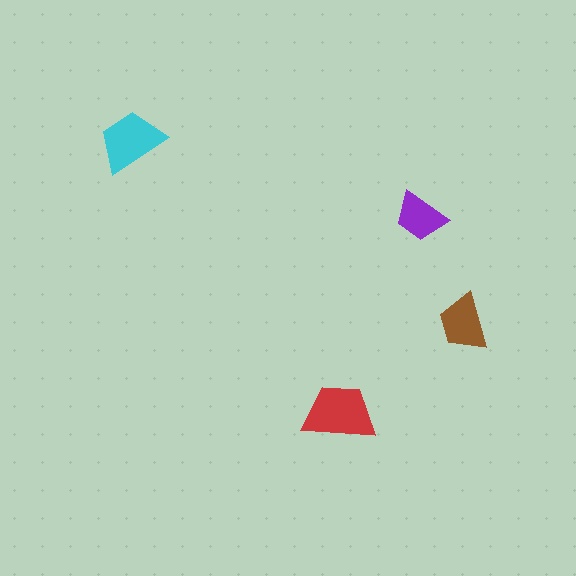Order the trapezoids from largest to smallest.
the red one, the cyan one, the brown one, the purple one.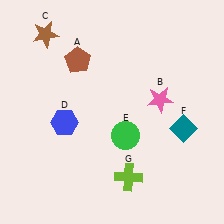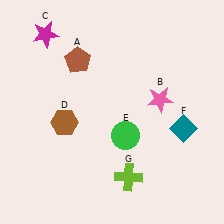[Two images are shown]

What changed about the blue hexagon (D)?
In Image 1, D is blue. In Image 2, it changed to brown.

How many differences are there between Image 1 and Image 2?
There are 2 differences between the two images.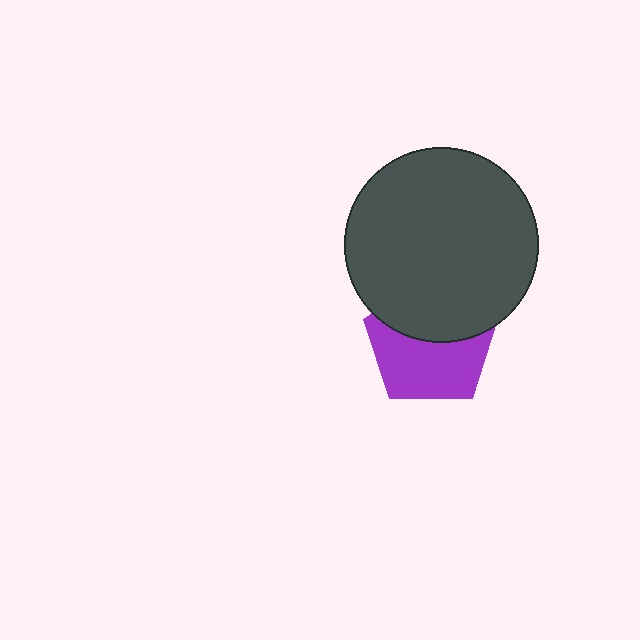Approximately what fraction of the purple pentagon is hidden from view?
Roughly 44% of the purple pentagon is hidden behind the dark gray circle.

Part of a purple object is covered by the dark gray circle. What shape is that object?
It is a pentagon.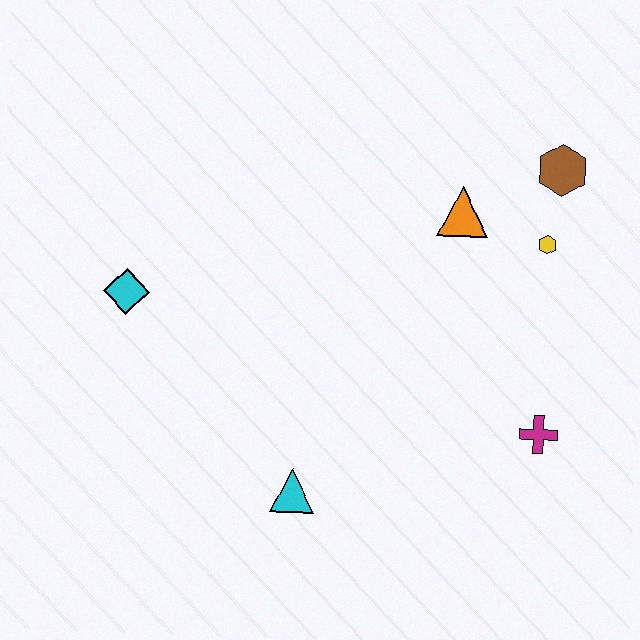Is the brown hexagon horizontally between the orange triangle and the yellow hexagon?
No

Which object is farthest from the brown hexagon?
The cyan diamond is farthest from the brown hexagon.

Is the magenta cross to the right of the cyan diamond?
Yes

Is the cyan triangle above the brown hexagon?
No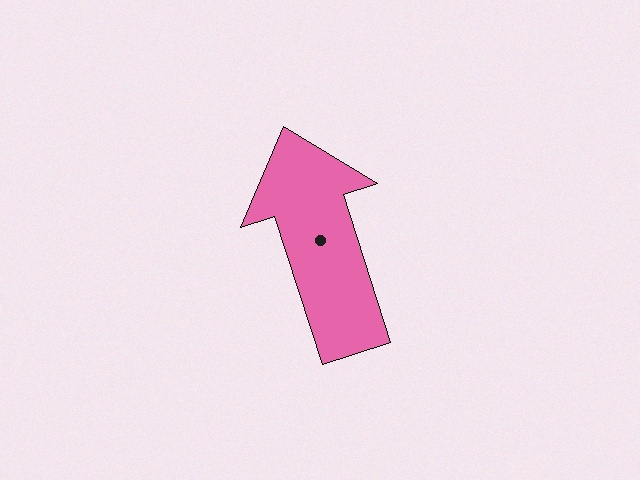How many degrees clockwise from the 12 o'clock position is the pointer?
Approximately 342 degrees.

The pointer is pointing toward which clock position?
Roughly 11 o'clock.